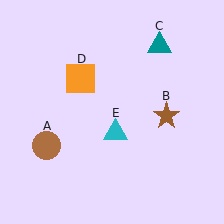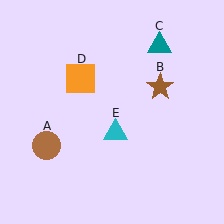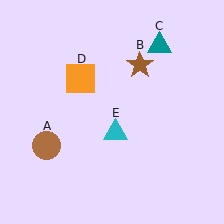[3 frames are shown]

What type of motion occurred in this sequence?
The brown star (object B) rotated counterclockwise around the center of the scene.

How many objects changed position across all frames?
1 object changed position: brown star (object B).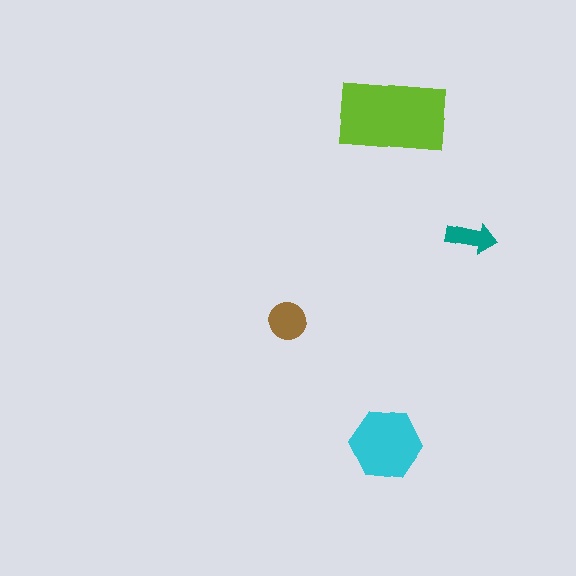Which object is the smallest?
The teal arrow.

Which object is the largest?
The lime rectangle.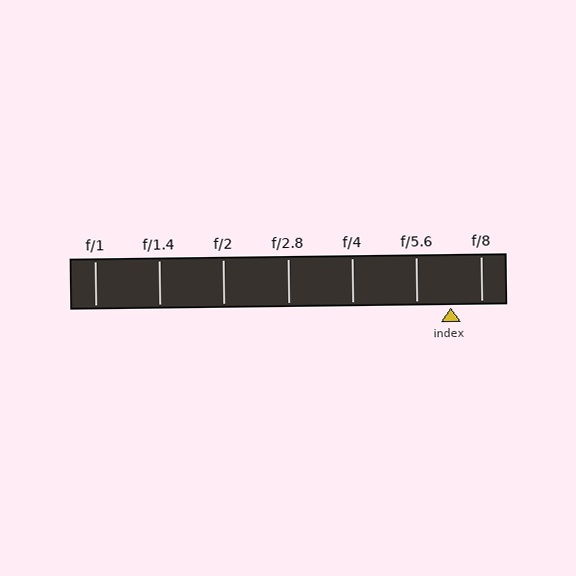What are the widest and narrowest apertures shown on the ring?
The widest aperture shown is f/1 and the narrowest is f/8.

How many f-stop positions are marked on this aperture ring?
There are 7 f-stop positions marked.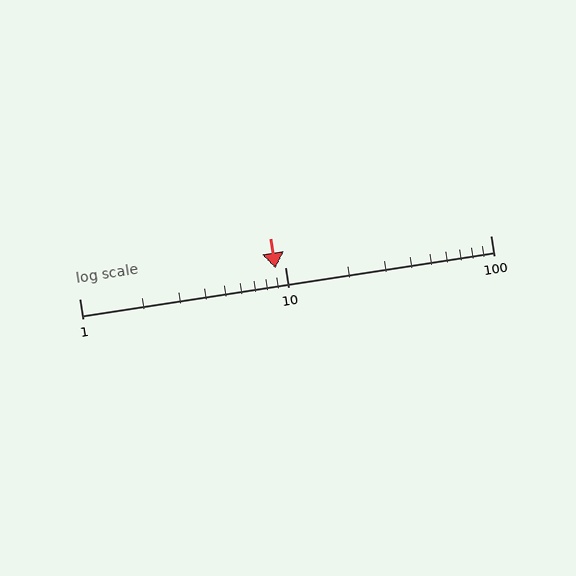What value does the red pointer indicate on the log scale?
The pointer indicates approximately 9.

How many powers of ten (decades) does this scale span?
The scale spans 2 decades, from 1 to 100.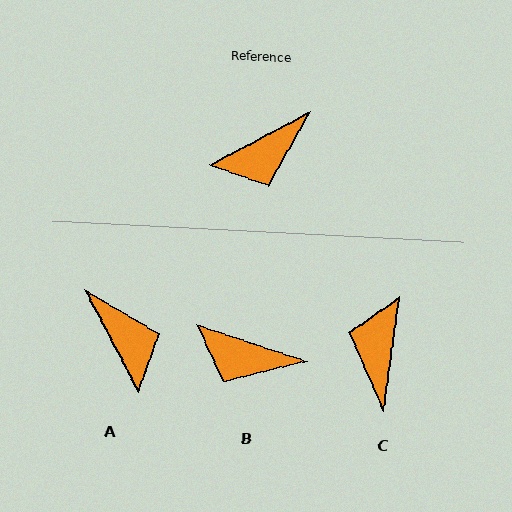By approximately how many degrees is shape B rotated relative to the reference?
Approximately 47 degrees clockwise.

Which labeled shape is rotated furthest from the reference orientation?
C, about 126 degrees away.